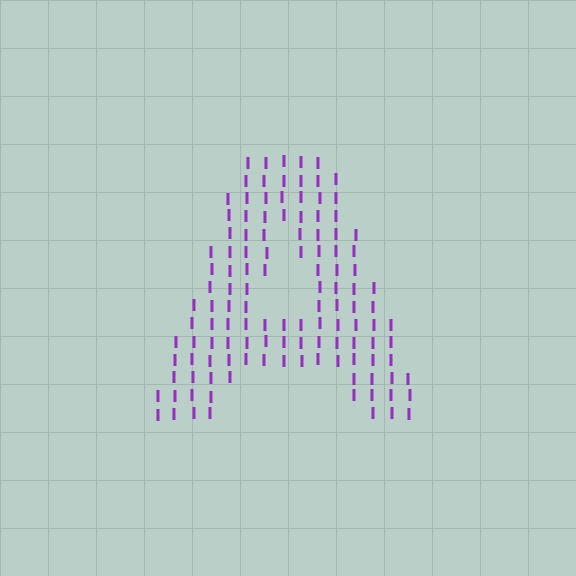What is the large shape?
The large shape is the letter A.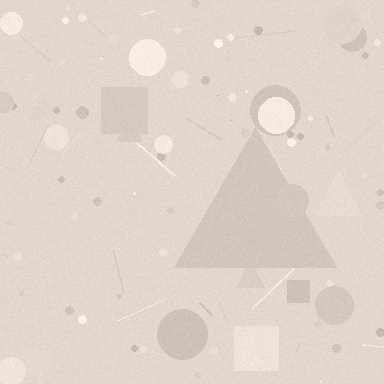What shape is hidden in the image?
A triangle is hidden in the image.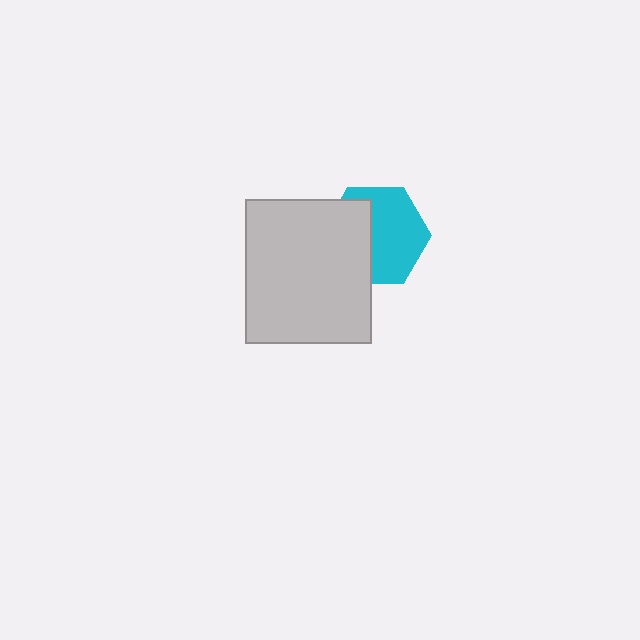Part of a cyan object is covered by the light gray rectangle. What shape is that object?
It is a hexagon.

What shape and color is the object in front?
The object in front is a light gray rectangle.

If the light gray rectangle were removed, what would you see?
You would see the complete cyan hexagon.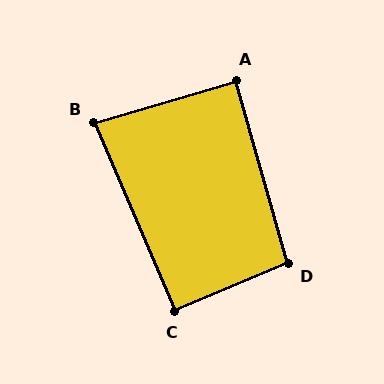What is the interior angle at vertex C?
Approximately 91 degrees (approximately right).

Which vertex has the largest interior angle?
D, at approximately 97 degrees.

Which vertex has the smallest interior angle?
B, at approximately 83 degrees.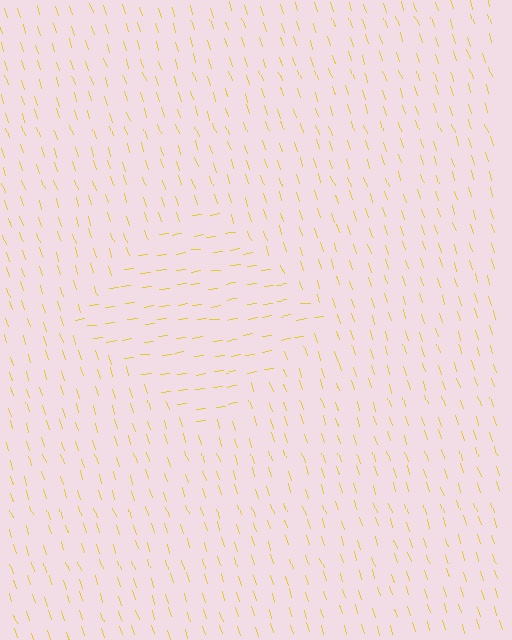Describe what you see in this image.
The image is filled with small yellow line segments. A diamond region in the image has lines oriented differently from the surrounding lines, creating a visible texture boundary.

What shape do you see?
I see a diamond.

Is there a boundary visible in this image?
Yes, there is a texture boundary formed by a change in line orientation.